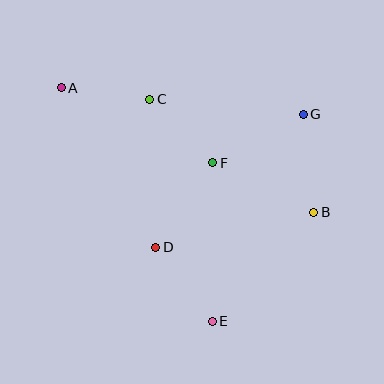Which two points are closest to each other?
Points A and C are closest to each other.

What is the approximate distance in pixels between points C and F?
The distance between C and F is approximately 89 pixels.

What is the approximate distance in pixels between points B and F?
The distance between B and F is approximately 113 pixels.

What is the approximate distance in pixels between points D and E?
The distance between D and E is approximately 93 pixels.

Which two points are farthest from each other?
Points A and B are farthest from each other.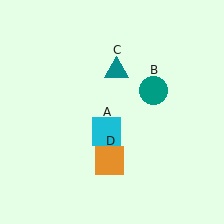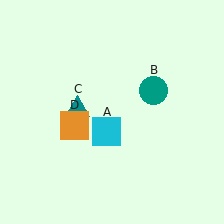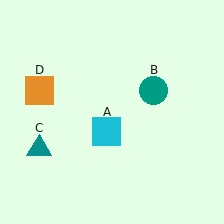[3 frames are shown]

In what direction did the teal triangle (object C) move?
The teal triangle (object C) moved down and to the left.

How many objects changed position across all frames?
2 objects changed position: teal triangle (object C), orange square (object D).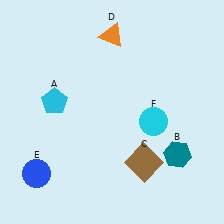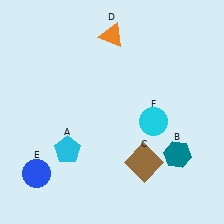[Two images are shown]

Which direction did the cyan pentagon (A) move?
The cyan pentagon (A) moved down.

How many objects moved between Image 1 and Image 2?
1 object moved between the two images.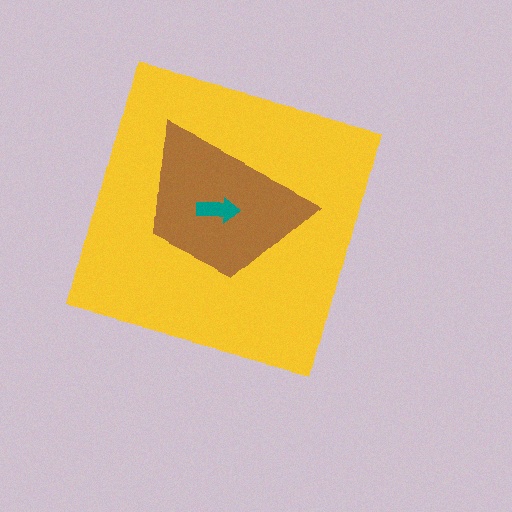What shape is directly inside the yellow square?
The brown trapezoid.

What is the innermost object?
The teal arrow.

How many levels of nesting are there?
3.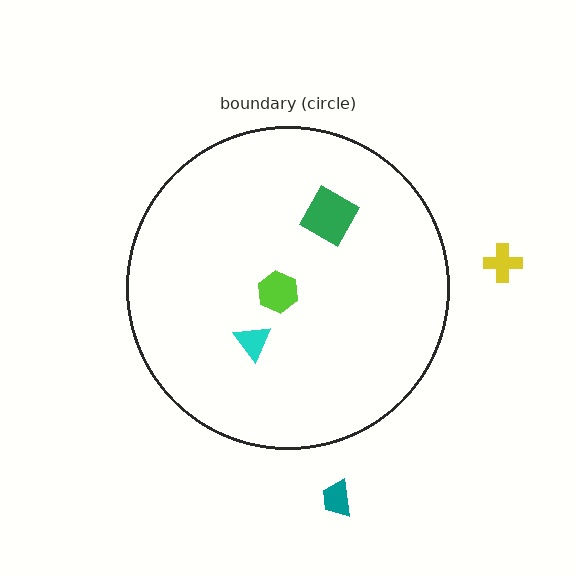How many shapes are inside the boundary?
3 inside, 2 outside.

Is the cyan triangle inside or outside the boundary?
Inside.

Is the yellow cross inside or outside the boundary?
Outside.